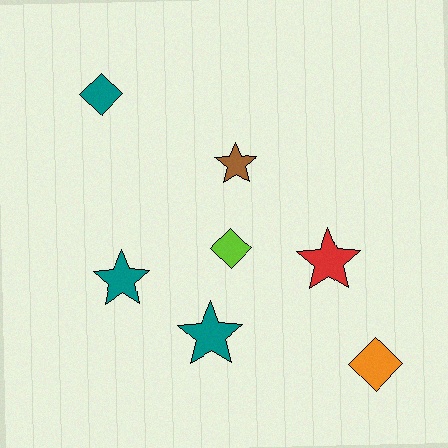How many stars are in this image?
There are 4 stars.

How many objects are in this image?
There are 7 objects.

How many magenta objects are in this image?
There are no magenta objects.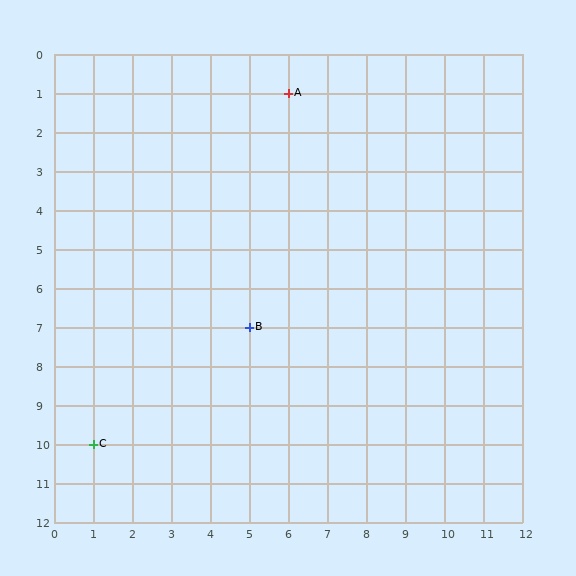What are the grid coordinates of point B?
Point B is at grid coordinates (5, 7).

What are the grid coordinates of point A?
Point A is at grid coordinates (6, 1).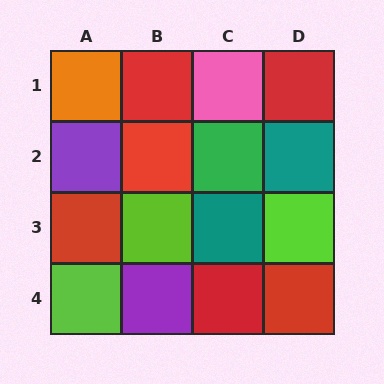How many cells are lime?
3 cells are lime.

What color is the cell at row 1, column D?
Red.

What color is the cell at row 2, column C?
Green.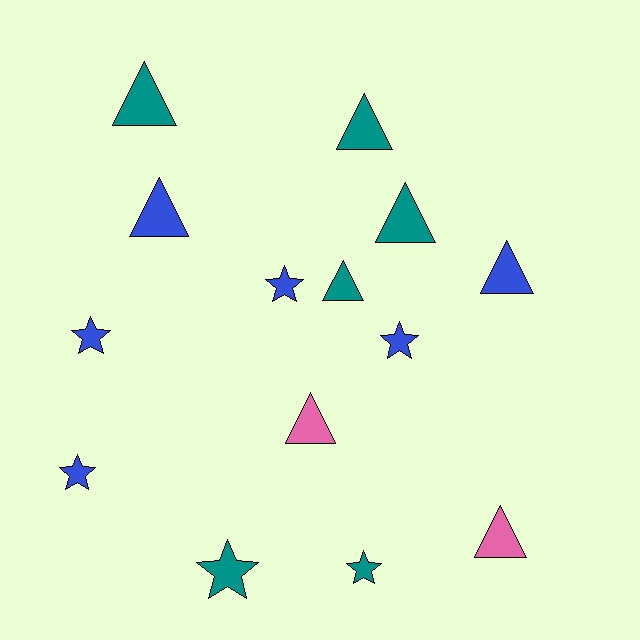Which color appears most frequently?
Teal, with 6 objects.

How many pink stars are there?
There are no pink stars.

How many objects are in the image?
There are 14 objects.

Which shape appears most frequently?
Triangle, with 8 objects.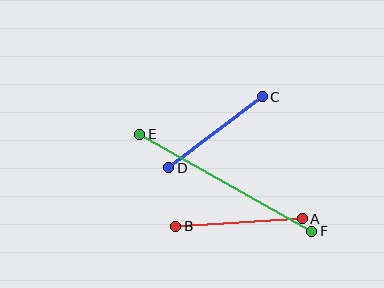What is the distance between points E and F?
The distance is approximately 198 pixels.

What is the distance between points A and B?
The distance is approximately 127 pixels.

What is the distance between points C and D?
The distance is approximately 118 pixels.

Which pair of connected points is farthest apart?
Points E and F are farthest apart.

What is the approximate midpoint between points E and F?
The midpoint is at approximately (226, 183) pixels.